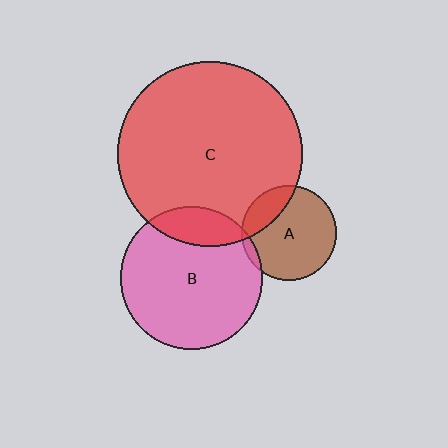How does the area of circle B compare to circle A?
Approximately 2.2 times.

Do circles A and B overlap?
Yes.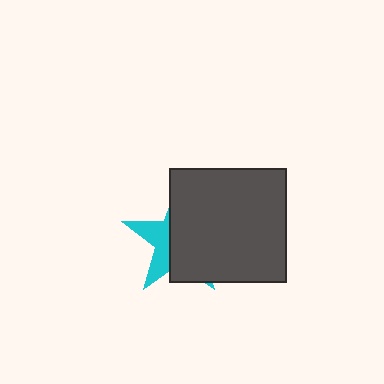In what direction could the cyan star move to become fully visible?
The cyan star could move left. That would shift it out from behind the dark gray rectangle entirely.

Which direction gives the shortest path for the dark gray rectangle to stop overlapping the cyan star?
Moving right gives the shortest separation.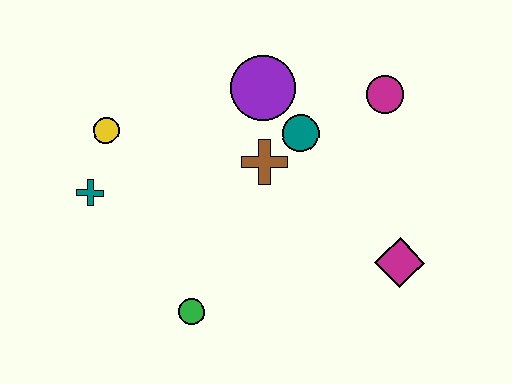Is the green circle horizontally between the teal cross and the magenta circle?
Yes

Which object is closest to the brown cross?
The teal circle is closest to the brown cross.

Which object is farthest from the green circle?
The magenta circle is farthest from the green circle.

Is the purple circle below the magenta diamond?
No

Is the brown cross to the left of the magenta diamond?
Yes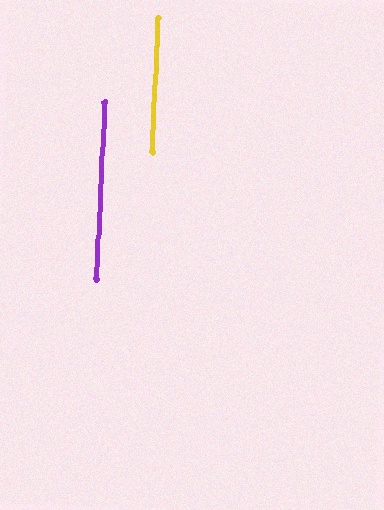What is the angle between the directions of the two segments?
Approximately 0 degrees.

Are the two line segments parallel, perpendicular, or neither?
Parallel — their directions differ by only 0.1°.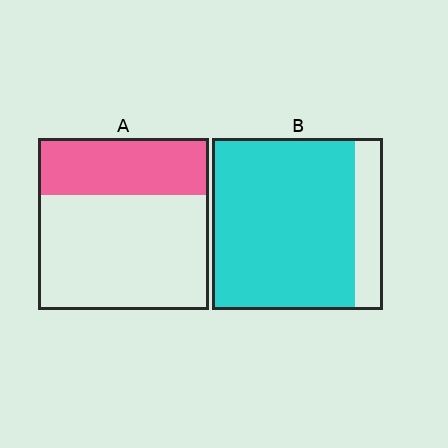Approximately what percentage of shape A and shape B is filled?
A is approximately 35% and B is approximately 85%.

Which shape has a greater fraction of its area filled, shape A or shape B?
Shape B.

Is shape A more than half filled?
No.